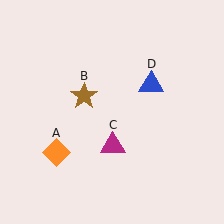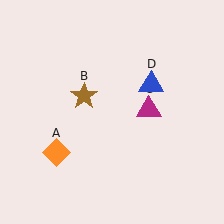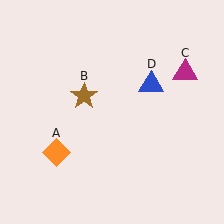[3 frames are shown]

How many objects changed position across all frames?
1 object changed position: magenta triangle (object C).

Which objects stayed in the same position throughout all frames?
Orange diamond (object A) and brown star (object B) and blue triangle (object D) remained stationary.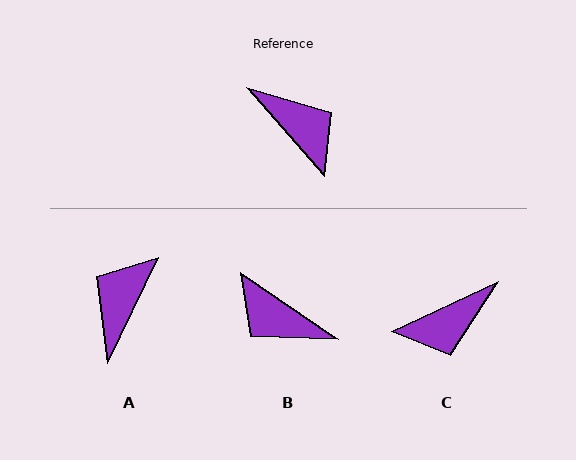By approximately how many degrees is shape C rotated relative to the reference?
Approximately 106 degrees clockwise.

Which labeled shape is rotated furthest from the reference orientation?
B, about 166 degrees away.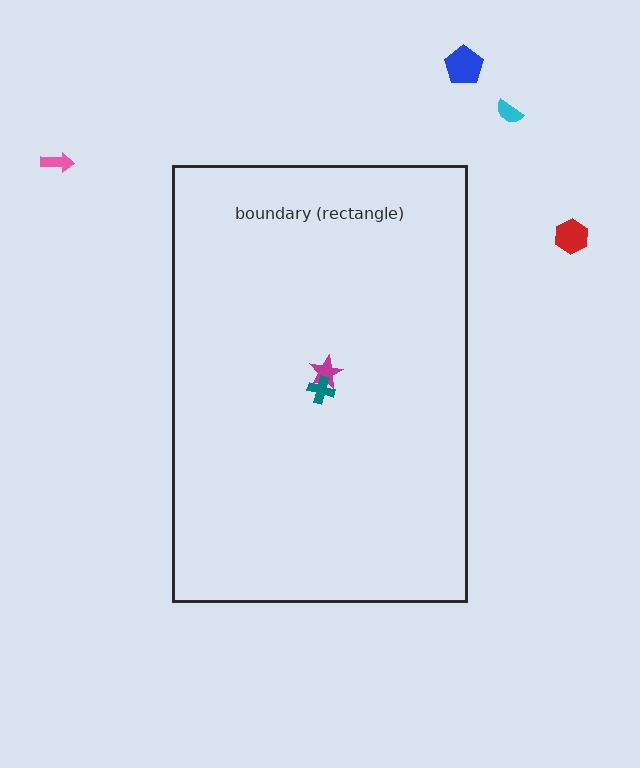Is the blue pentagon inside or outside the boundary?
Outside.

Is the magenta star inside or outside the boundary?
Inside.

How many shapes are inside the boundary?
2 inside, 4 outside.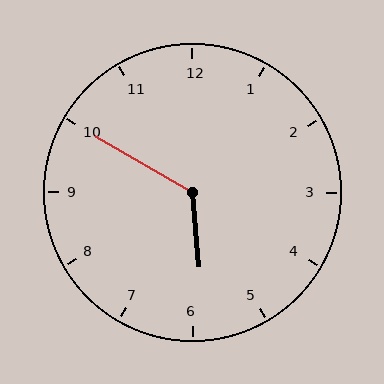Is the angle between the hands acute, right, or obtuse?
It is obtuse.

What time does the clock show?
5:50.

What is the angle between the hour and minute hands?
Approximately 125 degrees.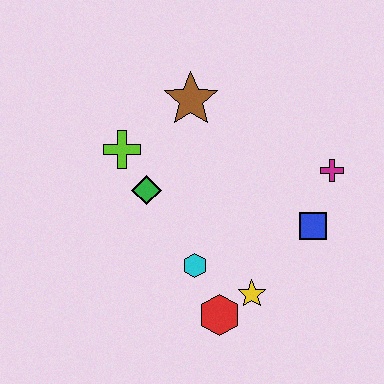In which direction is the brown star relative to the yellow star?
The brown star is above the yellow star.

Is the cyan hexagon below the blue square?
Yes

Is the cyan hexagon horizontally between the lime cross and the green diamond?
No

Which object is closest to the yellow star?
The red hexagon is closest to the yellow star.